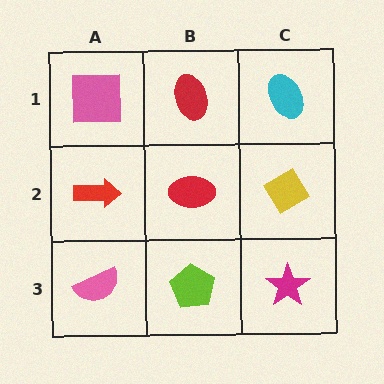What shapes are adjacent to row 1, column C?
A yellow diamond (row 2, column C), a red ellipse (row 1, column B).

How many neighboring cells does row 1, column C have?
2.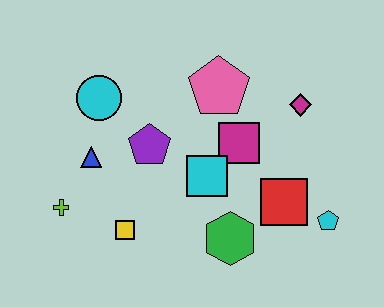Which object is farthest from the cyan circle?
The cyan pentagon is farthest from the cyan circle.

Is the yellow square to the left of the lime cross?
No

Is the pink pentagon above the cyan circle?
Yes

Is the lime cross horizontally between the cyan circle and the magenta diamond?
No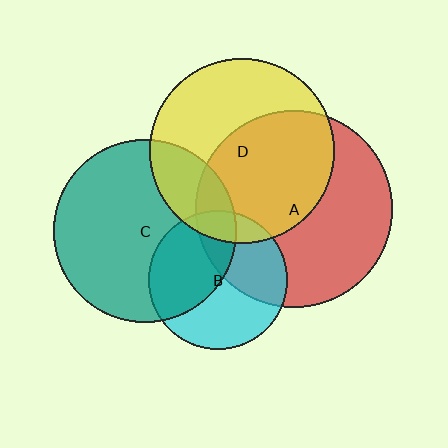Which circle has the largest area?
Circle A (red).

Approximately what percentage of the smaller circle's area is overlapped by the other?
Approximately 20%.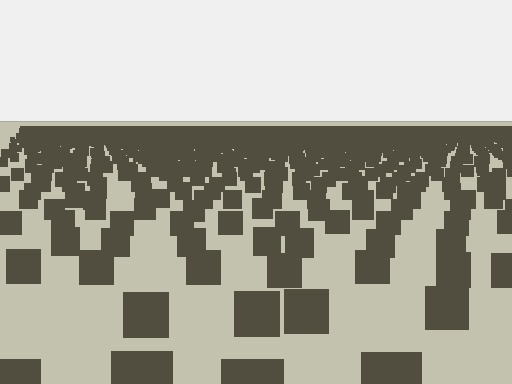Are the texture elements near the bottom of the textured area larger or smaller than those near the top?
Larger. Near the bottom, elements are closer to the viewer and appear at a bigger on-screen size.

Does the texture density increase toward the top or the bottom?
Density increases toward the top.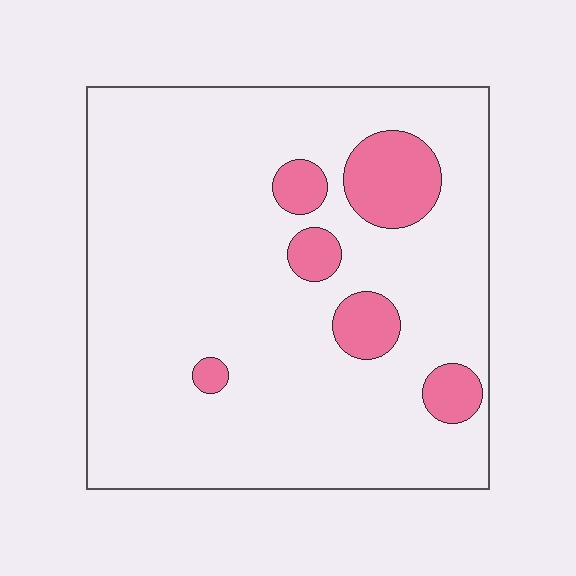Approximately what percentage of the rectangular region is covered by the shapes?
Approximately 10%.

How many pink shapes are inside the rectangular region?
6.